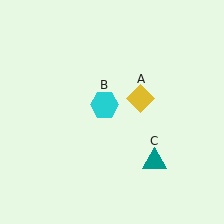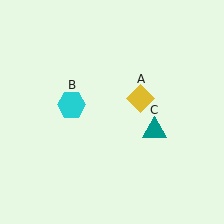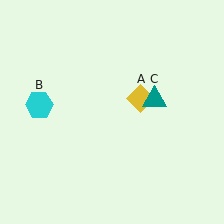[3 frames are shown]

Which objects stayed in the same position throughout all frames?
Yellow diamond (object A) remained stationary.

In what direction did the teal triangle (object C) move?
The teal triangle (object C) moved up.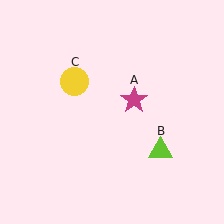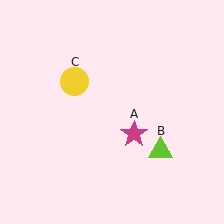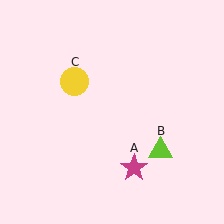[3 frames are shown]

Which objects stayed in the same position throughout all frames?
Lime triangle (object B) and yellow circle (object C) remained stationary.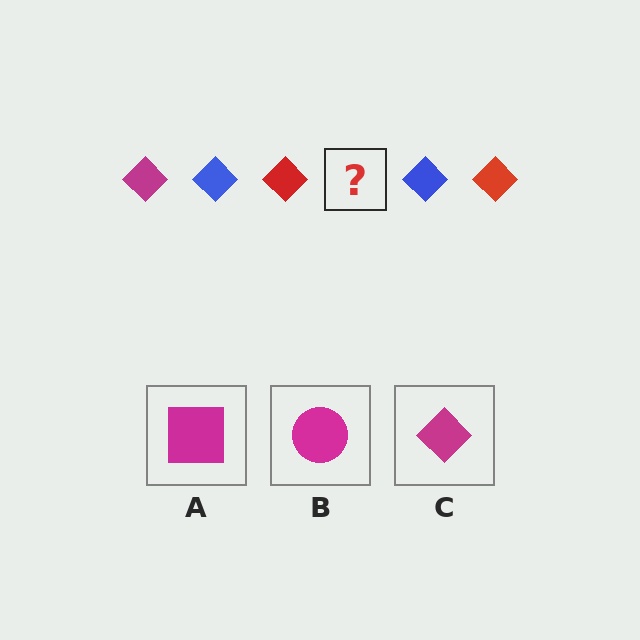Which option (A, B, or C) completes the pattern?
C.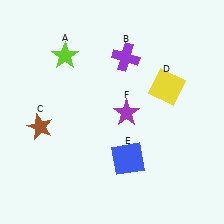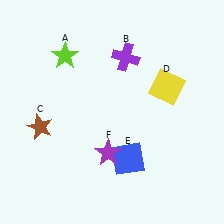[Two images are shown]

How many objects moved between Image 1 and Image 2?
1 object moved between the two images.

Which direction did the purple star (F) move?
The purple star (F) moved down.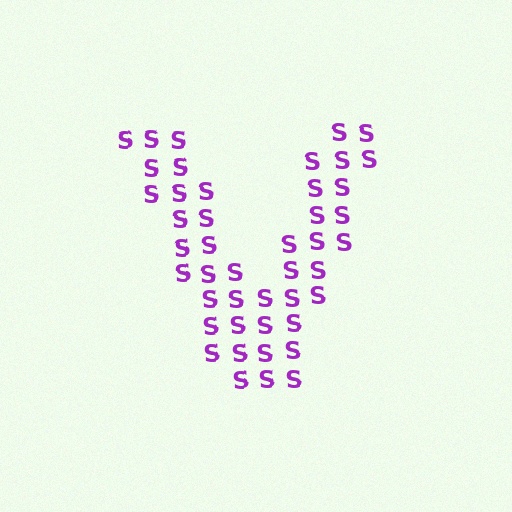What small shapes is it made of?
It is made of small letter S's.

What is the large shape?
The large shape is the letter V.